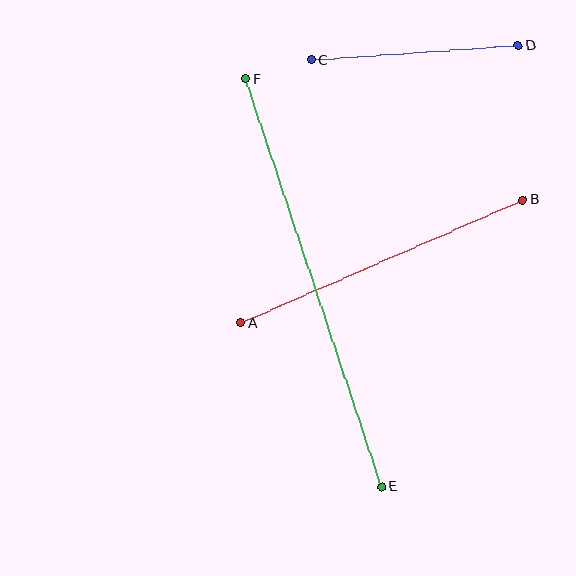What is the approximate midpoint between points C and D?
The midpoint is at approximately (415, 53) pixels.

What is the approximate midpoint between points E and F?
The midpoint is at approximately (314, 283) pixels.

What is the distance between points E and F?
The distance is approximately 429 pixels.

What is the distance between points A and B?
The distance is approximately 308 pixels.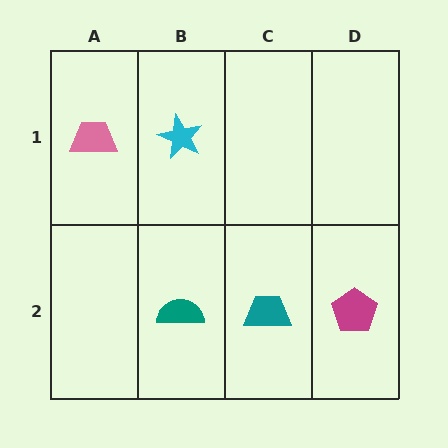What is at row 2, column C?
A teal trapezoid.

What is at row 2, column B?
A teal semicircle.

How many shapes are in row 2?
3 shapes.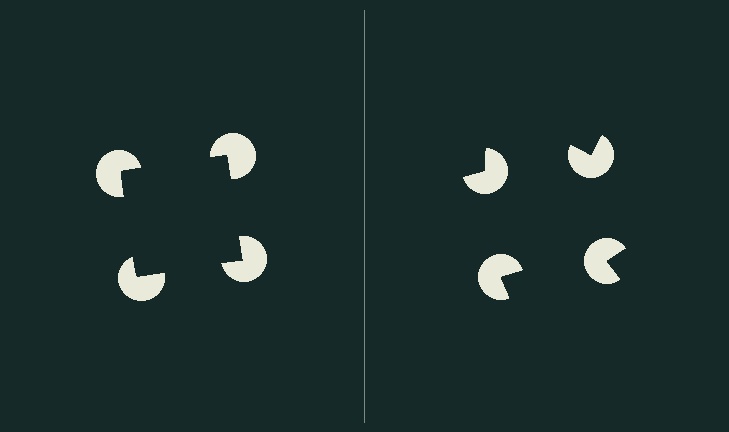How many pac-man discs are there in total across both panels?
8 — 4 on each side.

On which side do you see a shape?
An illusory square appears on the left side. On the right side the wedge cuts are rotated, so no coherent shape forms.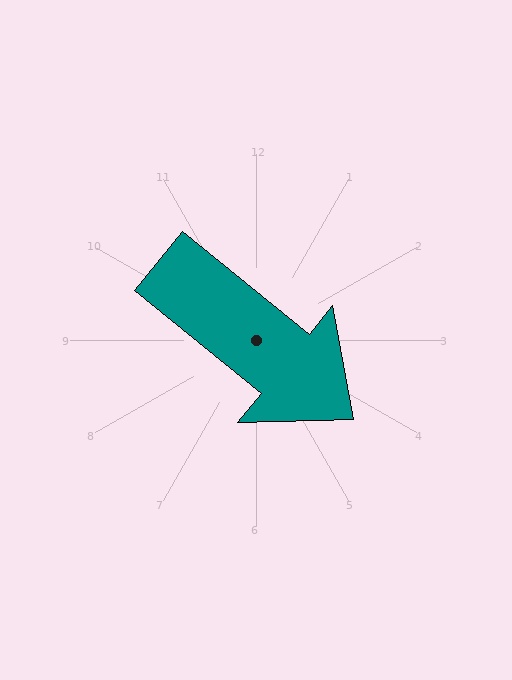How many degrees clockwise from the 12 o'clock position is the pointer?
Approximately 129 degrees.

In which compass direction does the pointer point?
Southeast.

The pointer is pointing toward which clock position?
Roughly 4 o'clock.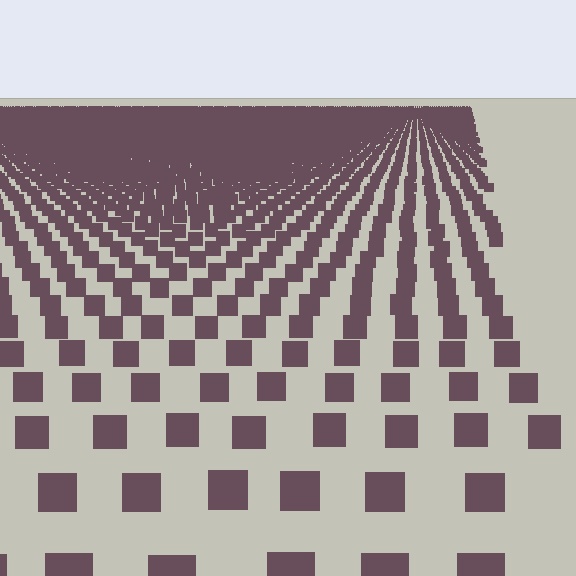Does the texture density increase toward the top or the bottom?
Density increases toward the top.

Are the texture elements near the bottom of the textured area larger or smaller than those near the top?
Larger. Near the bottom, elements are closer to the viewer and appear at a bigger on-screen size.